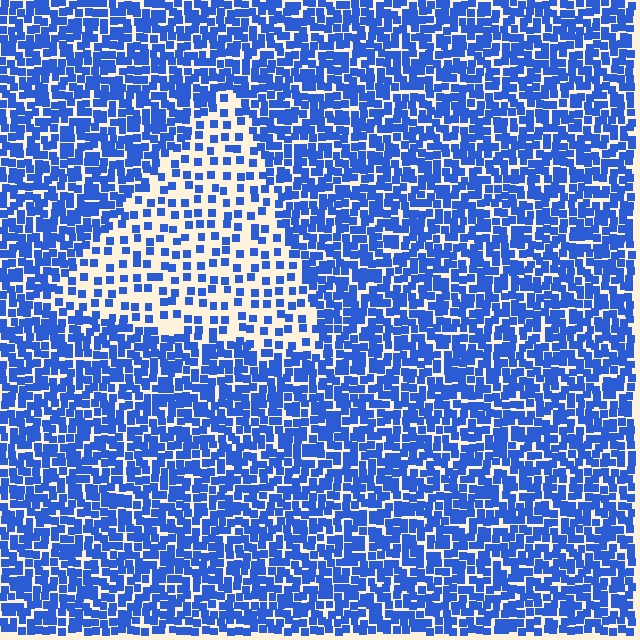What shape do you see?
I see a triangle.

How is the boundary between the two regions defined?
The boundary is defined by a change in element density (approximately 2.4x ratio). All elements are the same color, size, and shape.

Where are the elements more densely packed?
The elements are more densely packed outside the triangle boundary.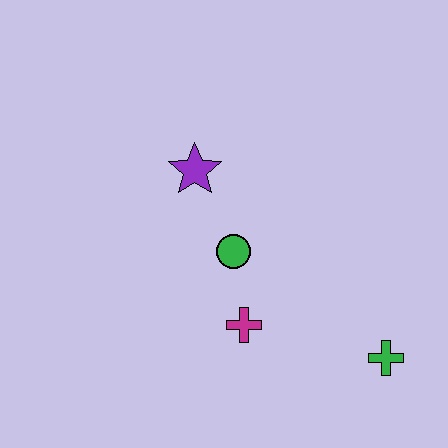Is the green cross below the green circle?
Yes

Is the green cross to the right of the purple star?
Yes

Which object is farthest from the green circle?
The green cross is farthest from the green circle.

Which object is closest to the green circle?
The magenta cross is closest to the green circle.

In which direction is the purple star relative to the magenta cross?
The purple star is above the magenta cross.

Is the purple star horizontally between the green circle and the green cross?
No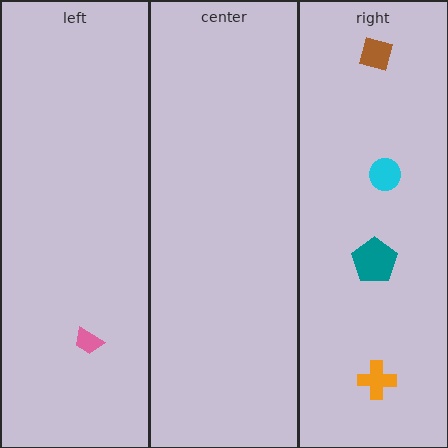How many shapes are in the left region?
1.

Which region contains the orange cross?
The right region.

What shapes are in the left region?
The pink trapezoid.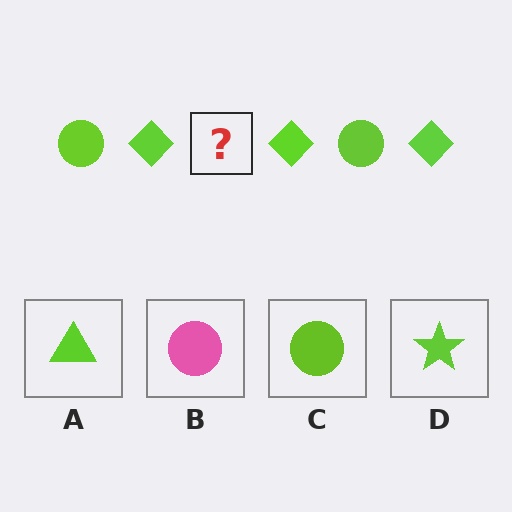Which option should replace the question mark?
Option C.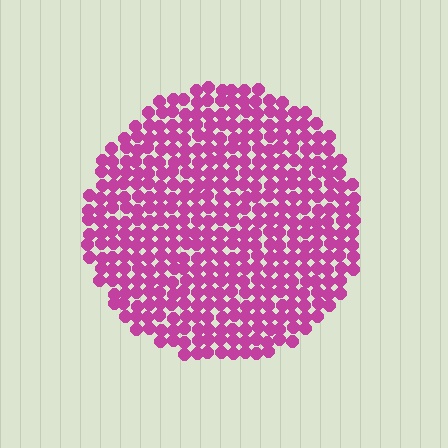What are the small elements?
The small elements are circles.